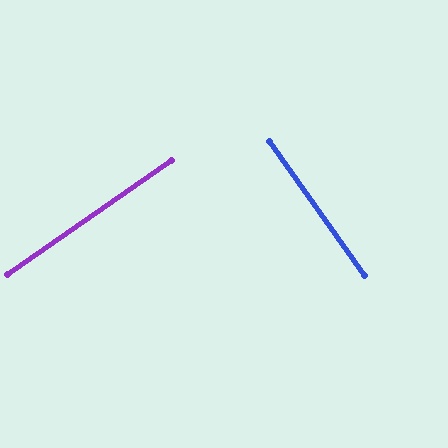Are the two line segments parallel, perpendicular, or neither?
Perpendicular — they meet at approximately 89°.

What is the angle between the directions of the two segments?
Approximately 89 degrees.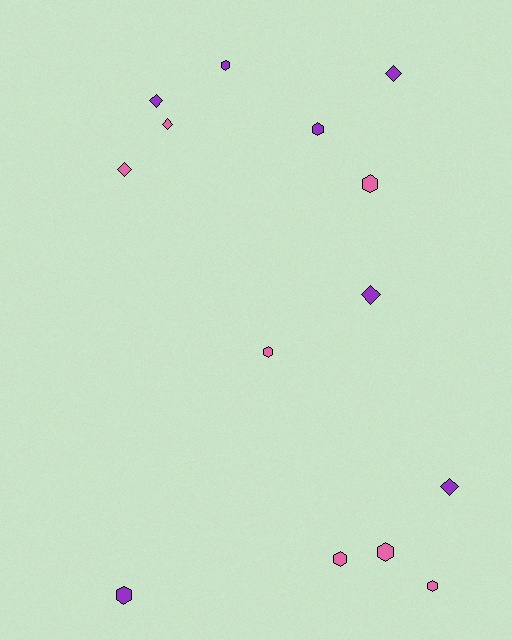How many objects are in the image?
There are 14 objects.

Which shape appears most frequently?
Hexagon, with 8 objects.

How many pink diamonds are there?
There are 2 pink diamonds.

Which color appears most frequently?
Purple, with 7 objects.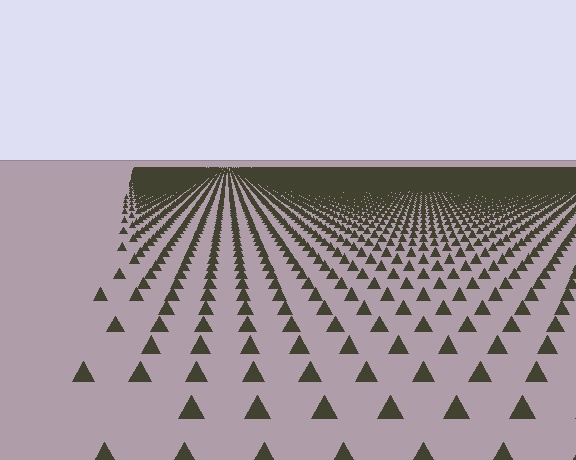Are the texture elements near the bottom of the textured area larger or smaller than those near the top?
Larger. Near the bottom, elements are closer to the viewer and appear at a bigger on-screen size.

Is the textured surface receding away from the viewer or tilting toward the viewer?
The surface is receding away from the viewer. Texture elements get smaller and denser toward the top.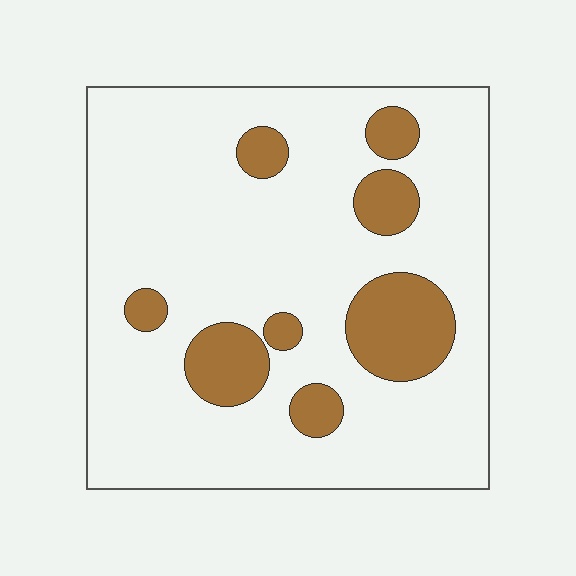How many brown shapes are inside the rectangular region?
8.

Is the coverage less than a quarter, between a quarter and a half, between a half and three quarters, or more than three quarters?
Less than a quarter.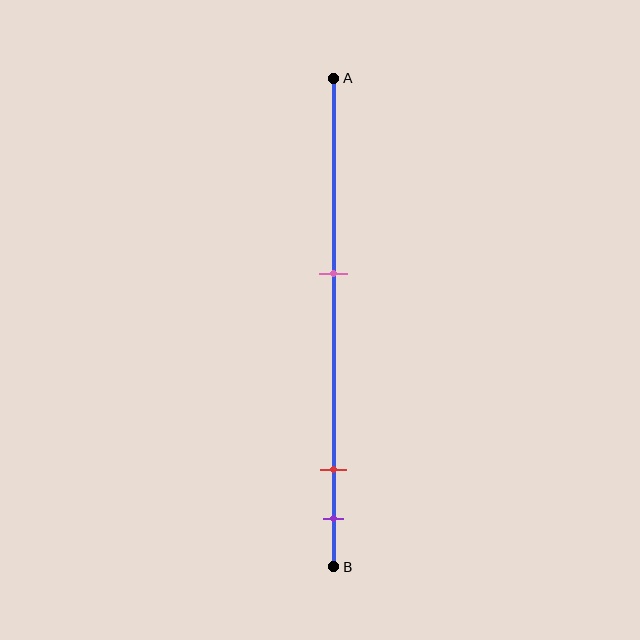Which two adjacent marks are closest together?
The red and purple marks are the closest adjacent pair.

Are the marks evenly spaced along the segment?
No, the marks are not evenly spaced.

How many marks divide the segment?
There are 3 marks dividing the segment.